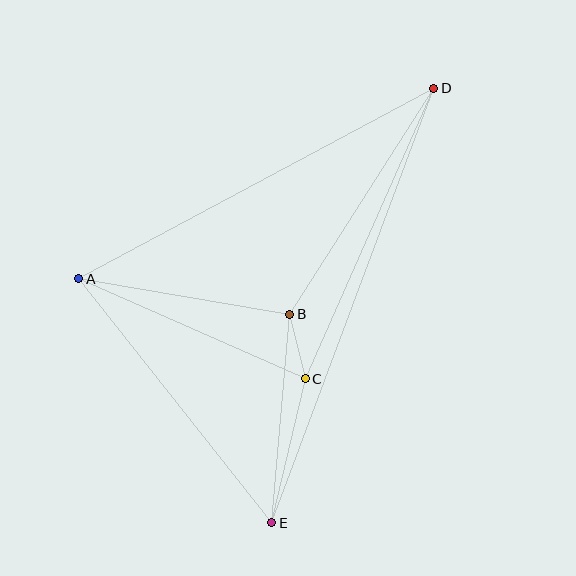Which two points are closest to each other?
Points B and C are closest to each other.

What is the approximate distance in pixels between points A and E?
The distance between A and E is approximately 311 pixels.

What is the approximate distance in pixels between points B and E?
The distance between B and E is approximately 209 pixels.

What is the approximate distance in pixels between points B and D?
The distance between B and D is approximately 268 pixels.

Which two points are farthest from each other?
Points D and E are farthest from each other.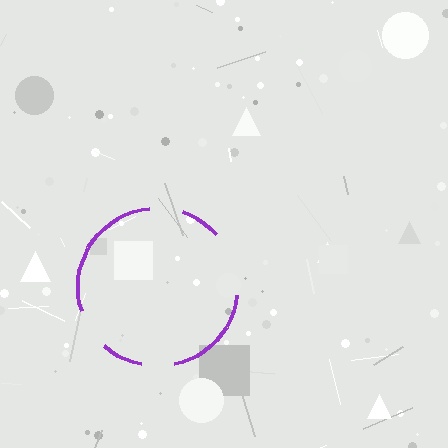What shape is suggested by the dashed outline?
The dashed outline suggests a circle.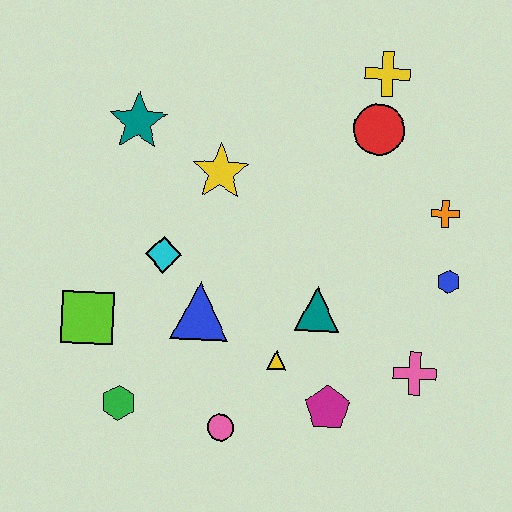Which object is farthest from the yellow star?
The pink cross is farthest from the yellow star.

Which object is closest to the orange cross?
The blue hexagon is closest to the orange cross.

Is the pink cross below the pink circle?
No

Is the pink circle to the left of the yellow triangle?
Yes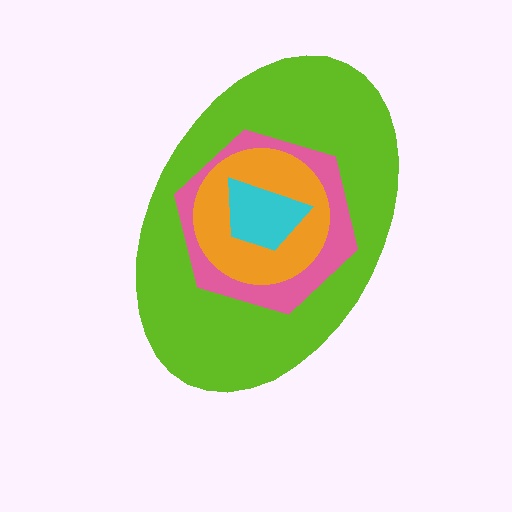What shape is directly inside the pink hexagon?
The orange circle.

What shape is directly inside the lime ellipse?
The pink hexagon.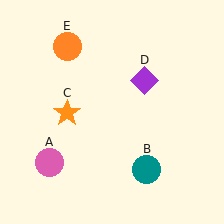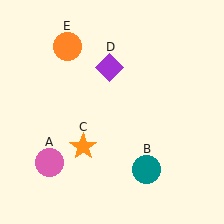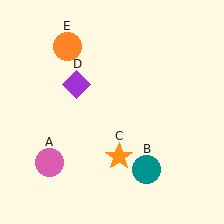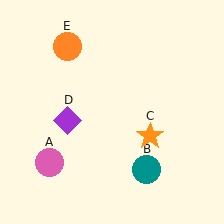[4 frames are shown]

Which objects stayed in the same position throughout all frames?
Pink circle (object A) and teal circle (object B) and orange circle (object E) remained stationary.